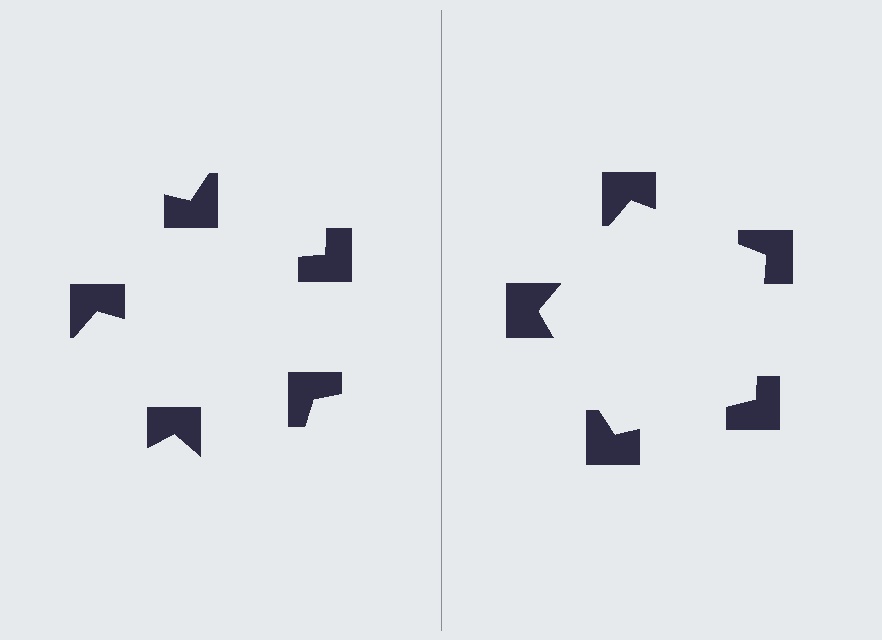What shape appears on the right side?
An illusory pentagon.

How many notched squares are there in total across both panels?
10 — 5 on each side.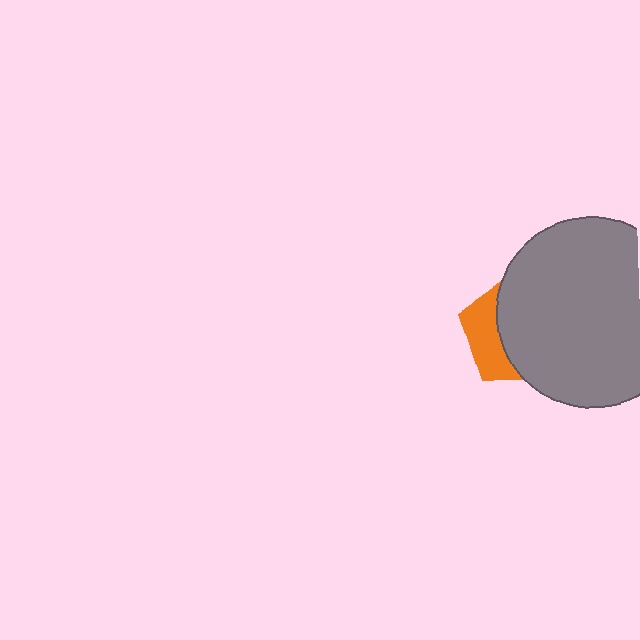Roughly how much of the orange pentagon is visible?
A small part of it is visible (roughly 34%).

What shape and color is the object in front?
The object in front is a gray circle.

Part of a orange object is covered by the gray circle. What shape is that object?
It is a pentagon.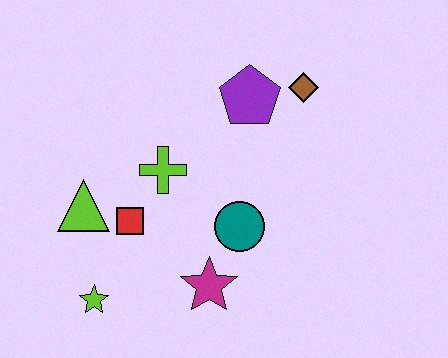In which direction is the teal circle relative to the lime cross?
The teal circle is to the right of the lime cross.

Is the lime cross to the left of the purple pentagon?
Yes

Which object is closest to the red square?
The lime triangle is closest to the red square.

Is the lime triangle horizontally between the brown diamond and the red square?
No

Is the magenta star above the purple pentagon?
No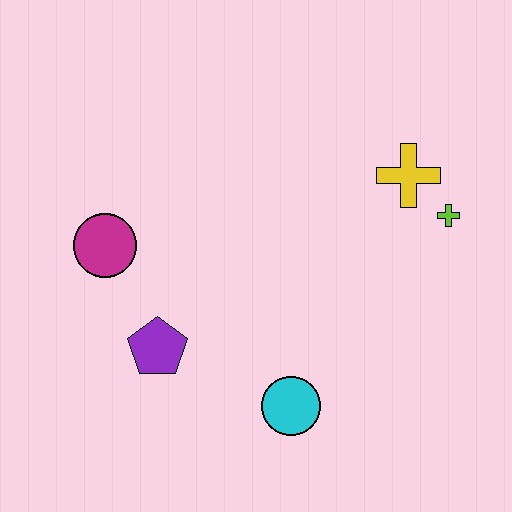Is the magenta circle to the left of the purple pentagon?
Yes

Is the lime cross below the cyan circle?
No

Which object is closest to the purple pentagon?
The magenta circle is closest to the purple pentagon.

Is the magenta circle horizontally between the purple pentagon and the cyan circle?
No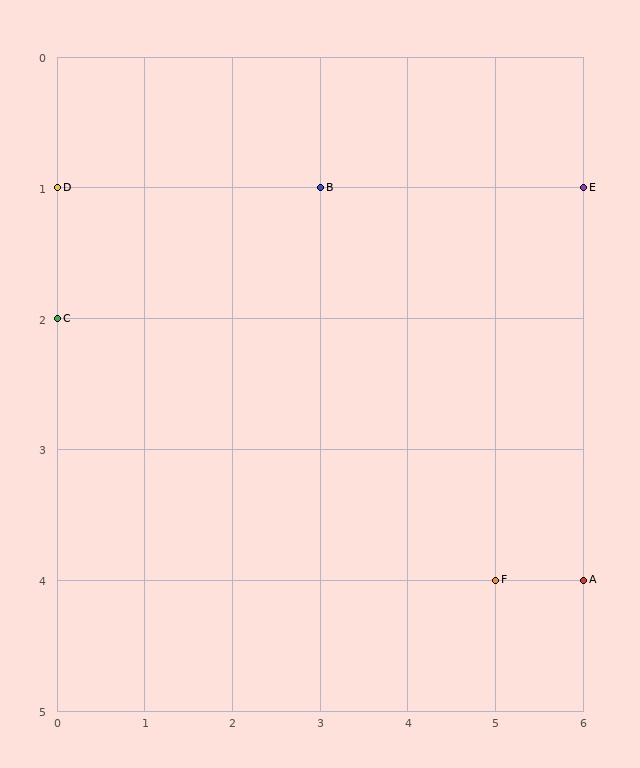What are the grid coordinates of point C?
Point C is at grid coordinates (0, 2).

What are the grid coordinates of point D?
Point D is at grid coordinates (0, 1).